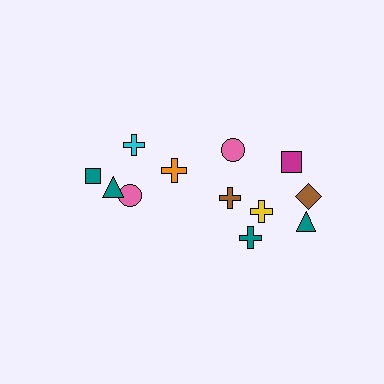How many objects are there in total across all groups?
There are 12 objects.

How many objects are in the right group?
There are 7 objects.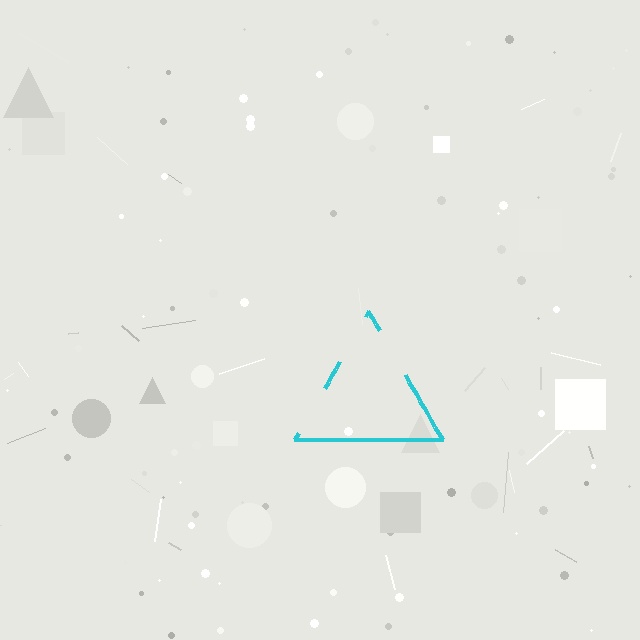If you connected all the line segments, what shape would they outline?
They would outline a triangle.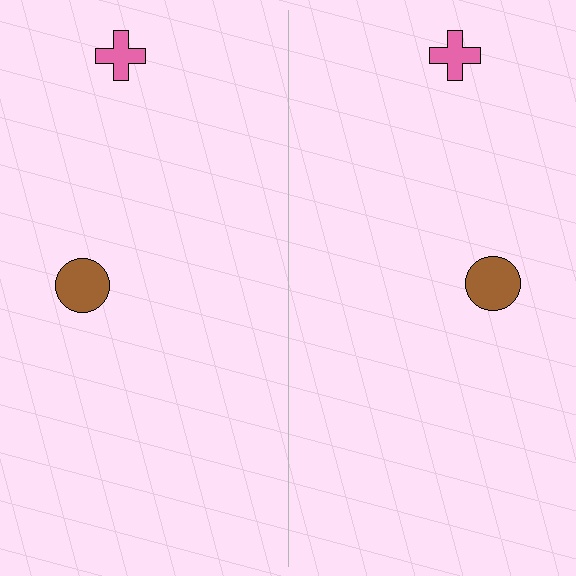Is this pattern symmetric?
Yes, this pattern has bilateral (reflection) symmetry.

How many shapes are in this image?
There are 4 shapes in this image.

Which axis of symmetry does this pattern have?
The pattern has a vertical axis of symmetry running through the center of the image.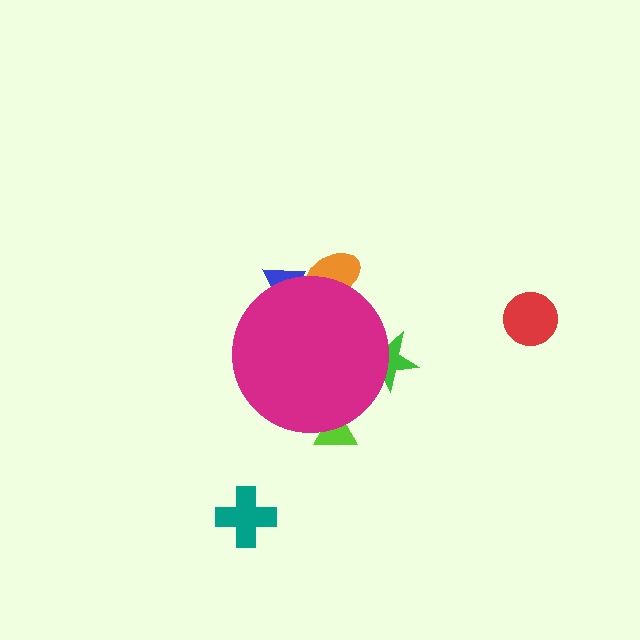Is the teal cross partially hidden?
No, the teal cross is fully visible.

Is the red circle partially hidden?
No, the red circle is fully visible.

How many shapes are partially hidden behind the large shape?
4 shapes are partially hidden.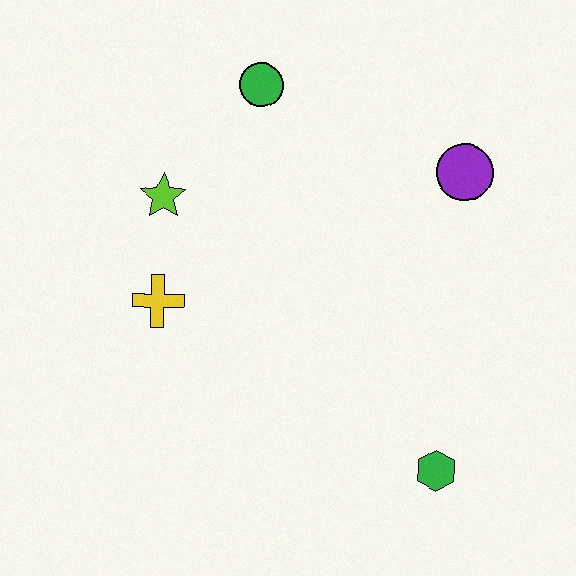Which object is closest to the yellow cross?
The lime star is closest to the yellow cross.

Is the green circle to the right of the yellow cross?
Yes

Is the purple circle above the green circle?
No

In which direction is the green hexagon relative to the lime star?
The green hexagon is to the right of the lime star.